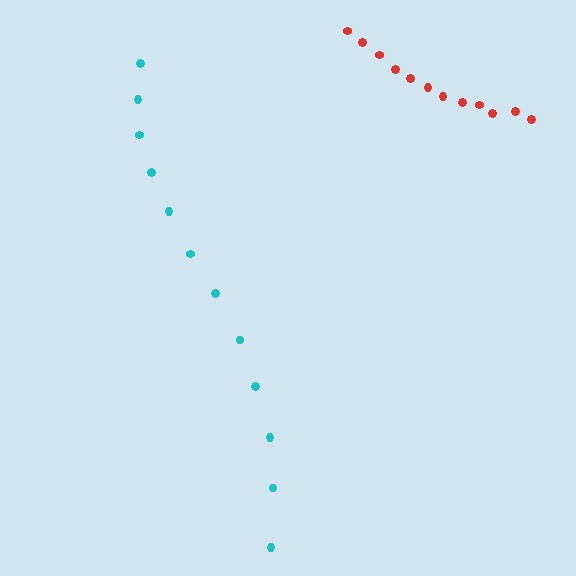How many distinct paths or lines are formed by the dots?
There are 2 distinct paths.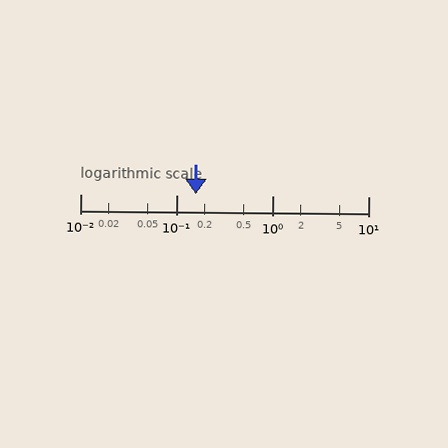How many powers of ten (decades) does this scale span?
The scale spans 3 decades, from 0.01 to 10.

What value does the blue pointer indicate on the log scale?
The pointer indicates approximately 0.16.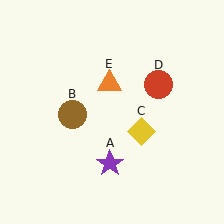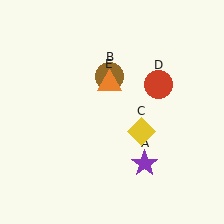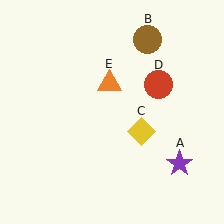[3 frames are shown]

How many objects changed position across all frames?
2 objects changed position: purple star (object A), brown circle (object B).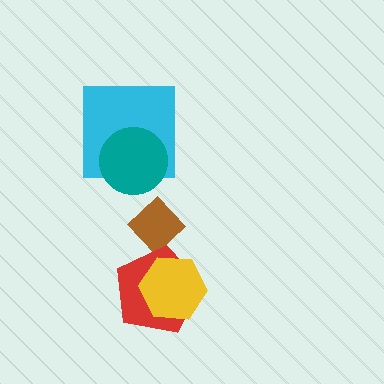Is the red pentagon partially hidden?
Yes, it is partially covered by another shape.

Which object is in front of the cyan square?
The teal circle is in front of the cyan square.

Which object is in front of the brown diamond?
The red pentagon is in front of the brown diamond.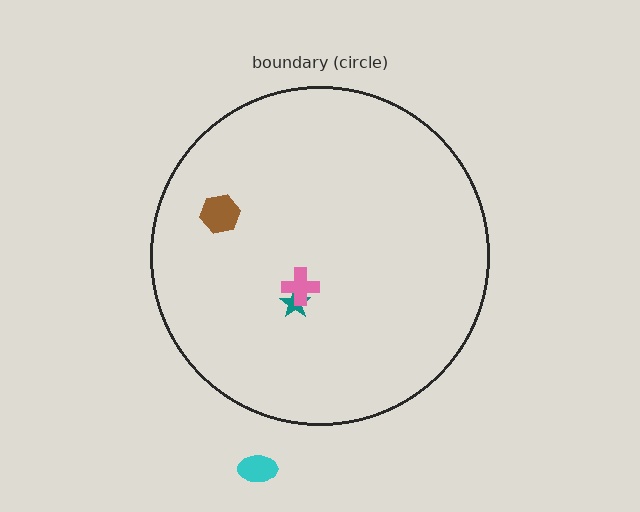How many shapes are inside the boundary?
3 inside, 1 outside.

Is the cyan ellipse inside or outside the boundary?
Outside.